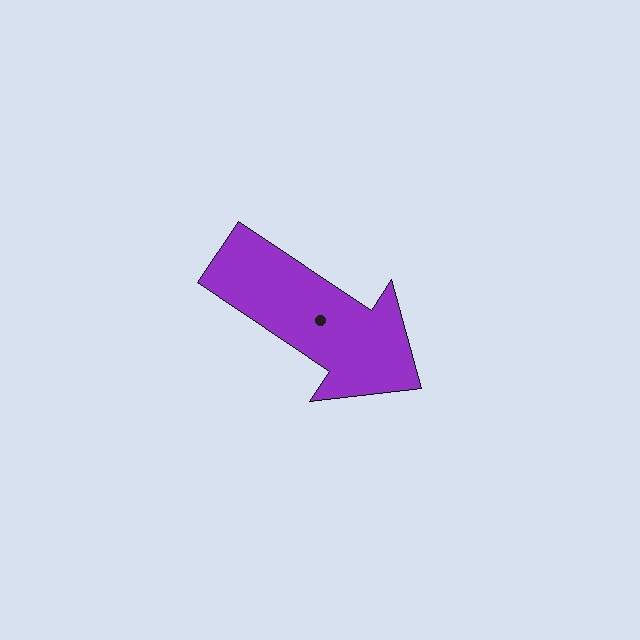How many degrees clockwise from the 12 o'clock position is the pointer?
Approximately 124 degrees.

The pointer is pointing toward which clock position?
Roughly 4 o'clock.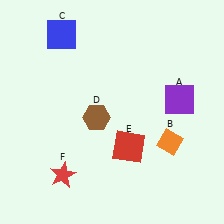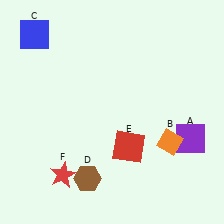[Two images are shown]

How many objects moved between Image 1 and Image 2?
3 objects moved between the two images.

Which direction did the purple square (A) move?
The purple square (A) moved down.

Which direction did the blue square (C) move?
The blue square (C) moved left.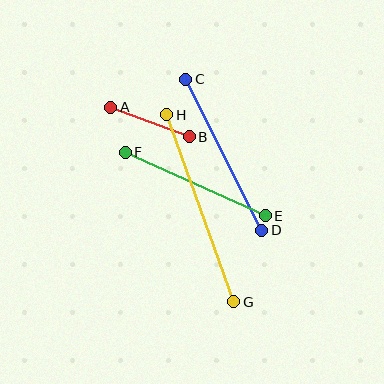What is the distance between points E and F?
The distance is approximately 154 pixels.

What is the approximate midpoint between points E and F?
The midpoint is at approximately (195, 184) pixels.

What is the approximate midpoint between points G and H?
The midpoint is at approximately (200, 208) pixels.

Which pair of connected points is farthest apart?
Points G and H are farthest apart.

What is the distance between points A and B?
The distance is approximately 84 pixels.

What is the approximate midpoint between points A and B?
The midpoint is at approximately (150, 122) pixels.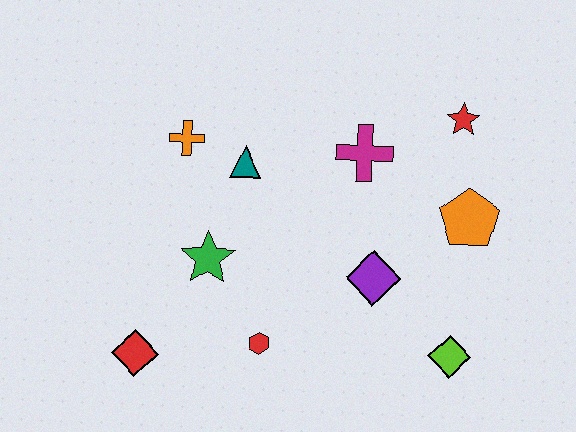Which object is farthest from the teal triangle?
The lime diamond is farthest from the teal triangle.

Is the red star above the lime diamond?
Yes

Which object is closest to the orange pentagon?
The red star is closest to the orange pentagon.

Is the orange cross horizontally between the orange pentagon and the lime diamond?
No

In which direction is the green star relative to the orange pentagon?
The green star is to the left of the orange pentagon.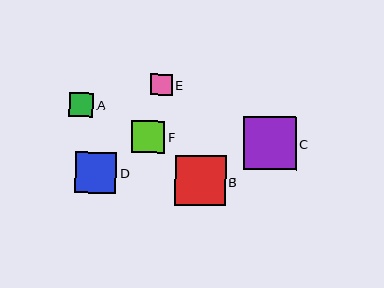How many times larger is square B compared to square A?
Square B is approximately 2.1 times the size of square A.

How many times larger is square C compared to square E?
Square C is approximately 2.4 times the size of square E.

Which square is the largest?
Square C is the largest with a size of approximately 53 pixels.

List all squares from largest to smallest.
From largest to smallest: C, B, D, F, A, E.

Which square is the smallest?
Square E is the smallest with a size of approximately 22 pixels.